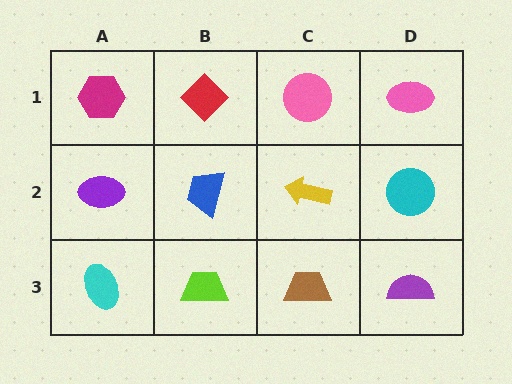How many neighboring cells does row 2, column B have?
4.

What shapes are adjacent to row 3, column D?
A cyan circle (row 2, column D), a brown trapezoid (row 3, column C).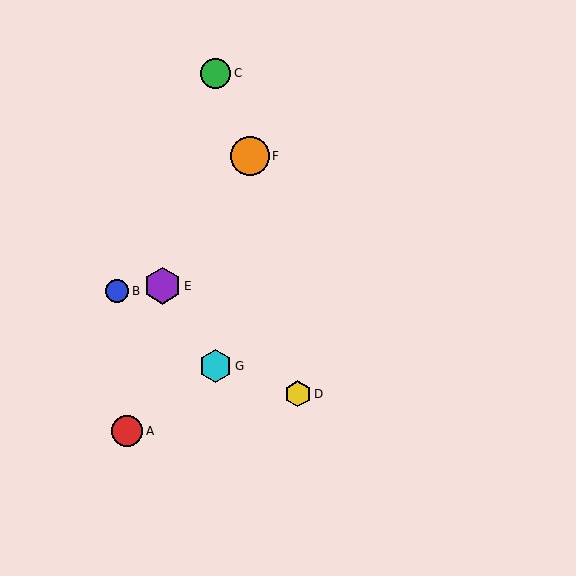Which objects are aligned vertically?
Objects C, G are aligned vertically.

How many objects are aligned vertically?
2 objects (C, G) are aligned vertically.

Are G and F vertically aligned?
No, G is at x≈216 and F is at x≈250.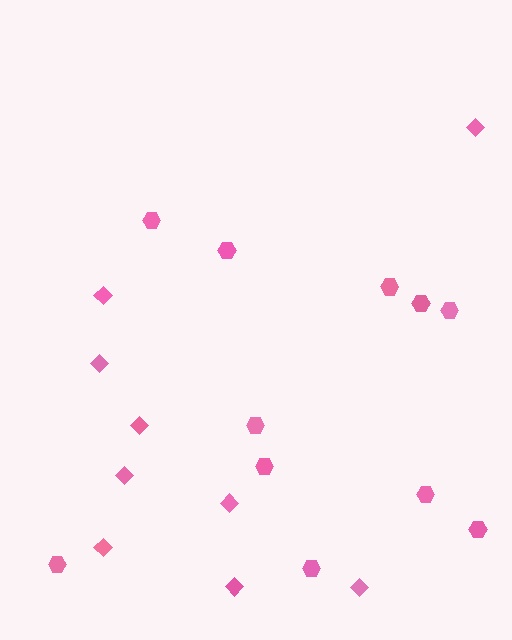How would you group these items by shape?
There are 2 groups: one group of hexagons (11) and one group of diamonds (9).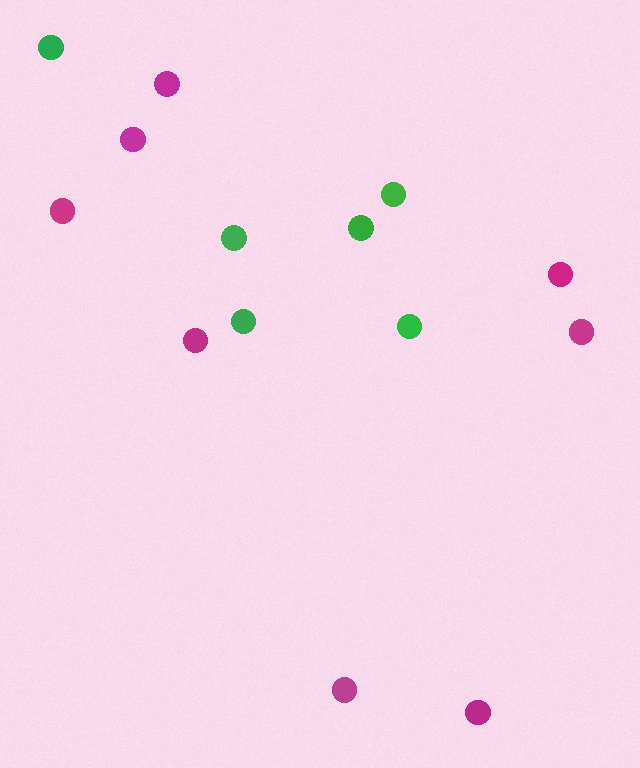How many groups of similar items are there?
There are 2 groups: one group of green circles (6) and one group of magenta circles (8).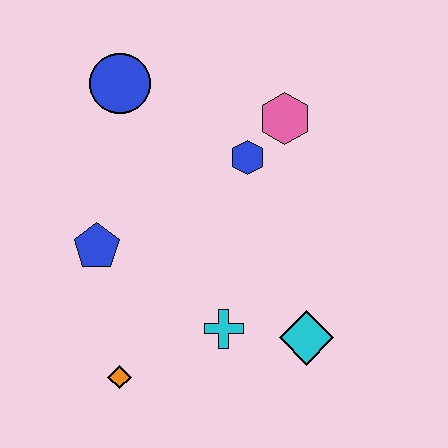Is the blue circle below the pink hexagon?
No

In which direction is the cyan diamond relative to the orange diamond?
The cyan diamond is to the right of the orange diamond.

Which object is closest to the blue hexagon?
The pink hexagon is closest to the blue hexagon.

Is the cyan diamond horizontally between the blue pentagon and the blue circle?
No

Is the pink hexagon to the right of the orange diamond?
Yes